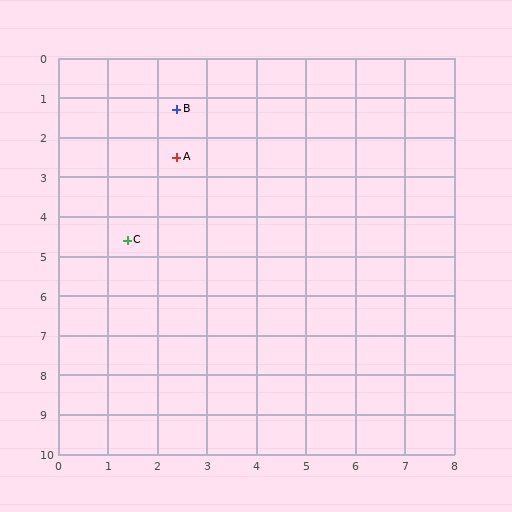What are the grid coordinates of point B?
Point B is at approximately (2.4, 1.3).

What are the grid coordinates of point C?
Point C is at approximately (1.4, 4.6).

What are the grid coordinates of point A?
Point A is at approximately (2.4, 2.5).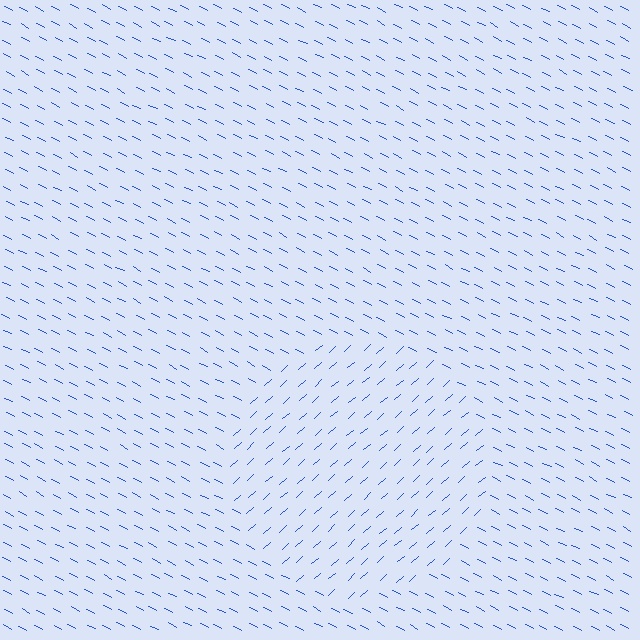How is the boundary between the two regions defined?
The boundary is defined purely by a change in line orientation (approximately 68 degrees difference). All lines are the same color and thickness.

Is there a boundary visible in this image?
Yes, there is a texture boundary formed by a change in line orientation.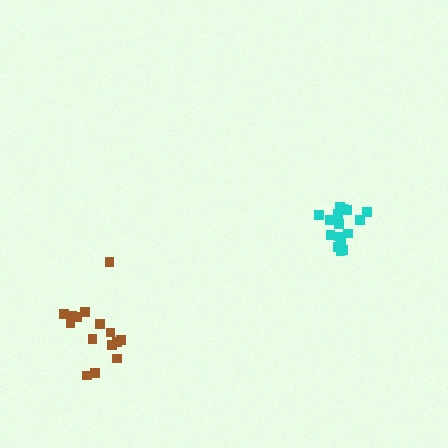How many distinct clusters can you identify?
There are 2 distinct clusters.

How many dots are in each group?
Group 1: 17 dots, Group 2: 16 dots (33 total).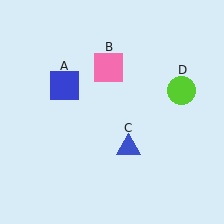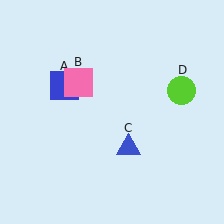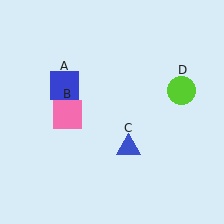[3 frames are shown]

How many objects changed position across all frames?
1 object changed position: pink square (object B).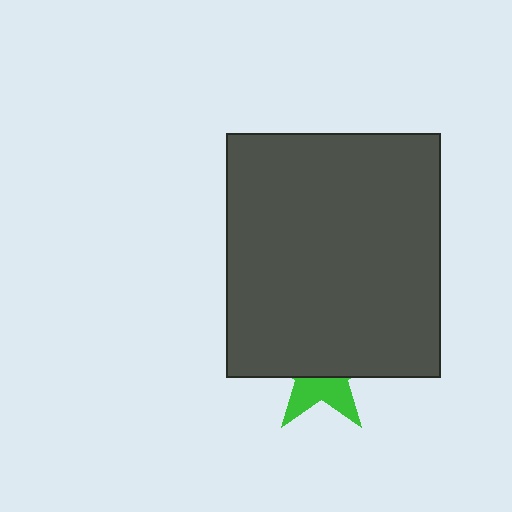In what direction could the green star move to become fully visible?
The green star could move down. That would shift it out from behind the dark gray rectangle entirely.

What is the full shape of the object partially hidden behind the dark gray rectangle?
The partially hidden object is a green star.